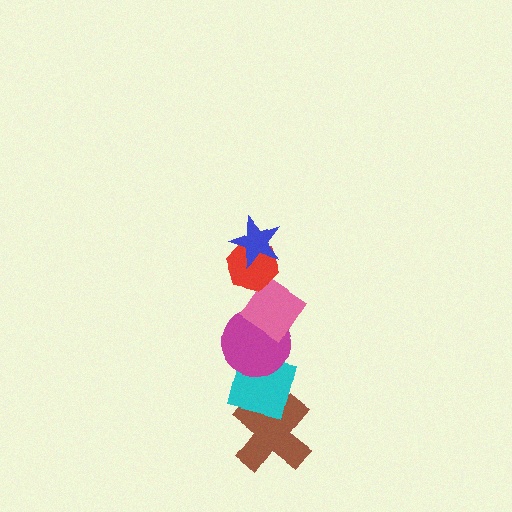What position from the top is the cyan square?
The cyan square is 5th from the top.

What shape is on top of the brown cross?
The cyan square is on top of the brown cross.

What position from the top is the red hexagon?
The red hexagon is 2nd from the top.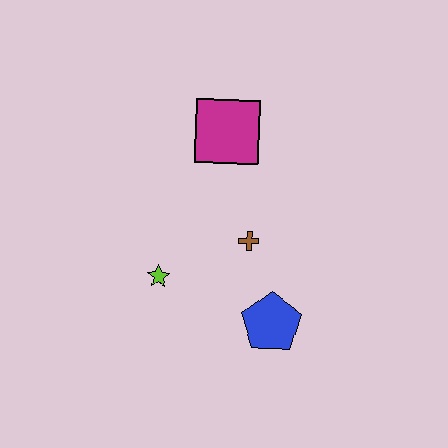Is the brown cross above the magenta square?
No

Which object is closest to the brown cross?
The blue pentagon is closest to the brown cross.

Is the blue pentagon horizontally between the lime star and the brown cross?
No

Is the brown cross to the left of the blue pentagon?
Yes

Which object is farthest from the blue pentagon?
The magenta square is farthest from the blue pentagon.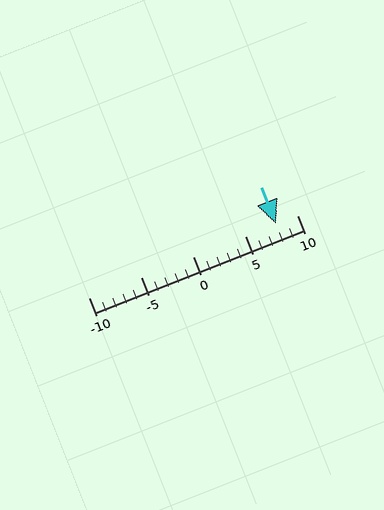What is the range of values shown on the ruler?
The ruler shows values from -10 to 10.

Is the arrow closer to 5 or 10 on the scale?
The arrow is closer to 10.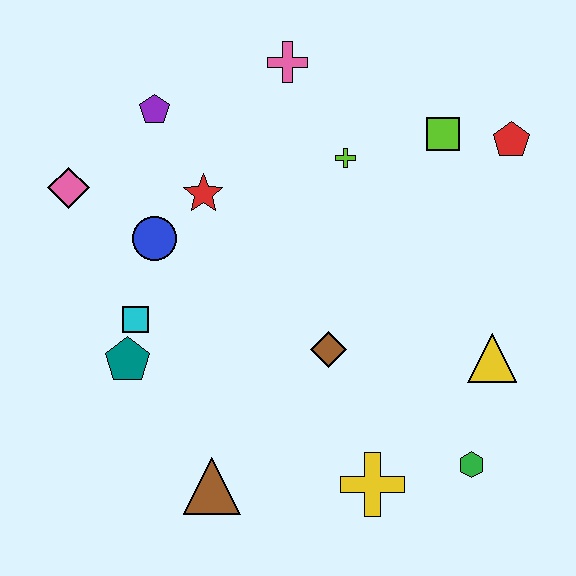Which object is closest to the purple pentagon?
The red star is closest to the purple pentagon.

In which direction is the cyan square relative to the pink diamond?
The cyan square is below the pink diamond.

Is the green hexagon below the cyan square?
Yes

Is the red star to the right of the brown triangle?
No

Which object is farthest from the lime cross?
The brown triangle is farthest from the lime cross.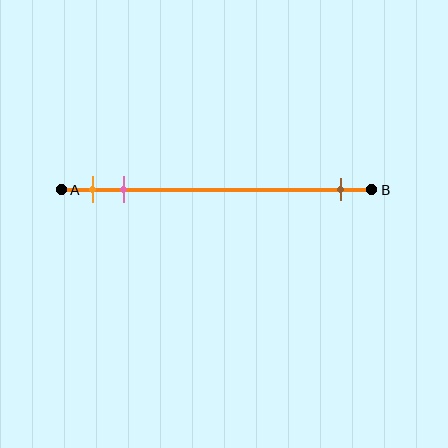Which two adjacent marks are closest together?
The orange and pink marks are the closest adjacent pair.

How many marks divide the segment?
There are 3 marks dividing the segment.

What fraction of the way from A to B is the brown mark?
The brown mark is approximately 90% (0.9) of the way from A to B.